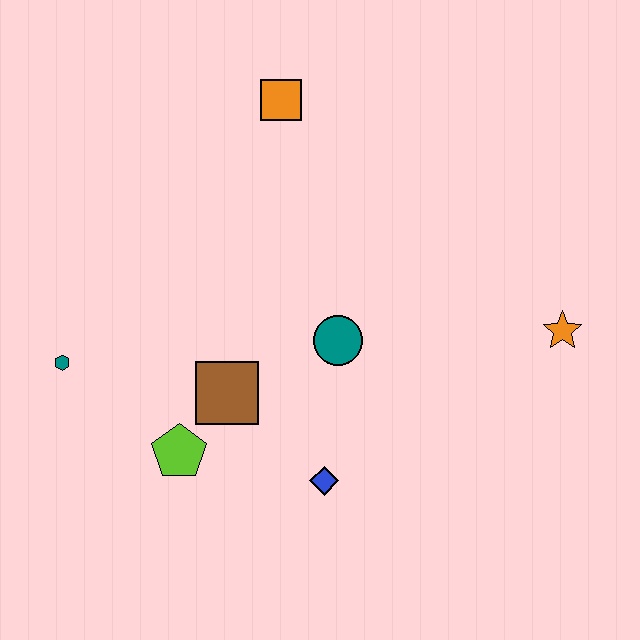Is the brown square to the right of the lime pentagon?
Yes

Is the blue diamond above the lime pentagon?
No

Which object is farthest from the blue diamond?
The orange square is farthest from the blue diamond.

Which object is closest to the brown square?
The lime pentagon is closest to the brown square.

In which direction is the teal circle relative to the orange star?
The teal circle is to the left of the orange star.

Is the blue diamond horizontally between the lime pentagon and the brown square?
No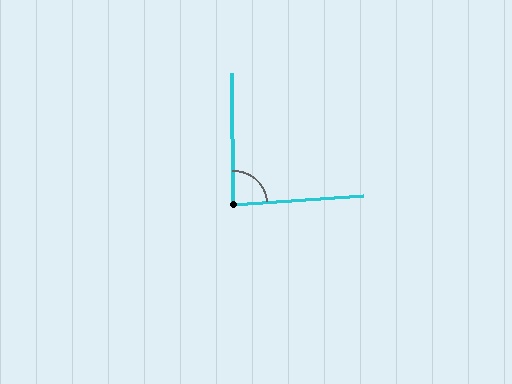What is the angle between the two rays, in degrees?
Approximately 87 degrees.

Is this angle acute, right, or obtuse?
It is approximately a right angle.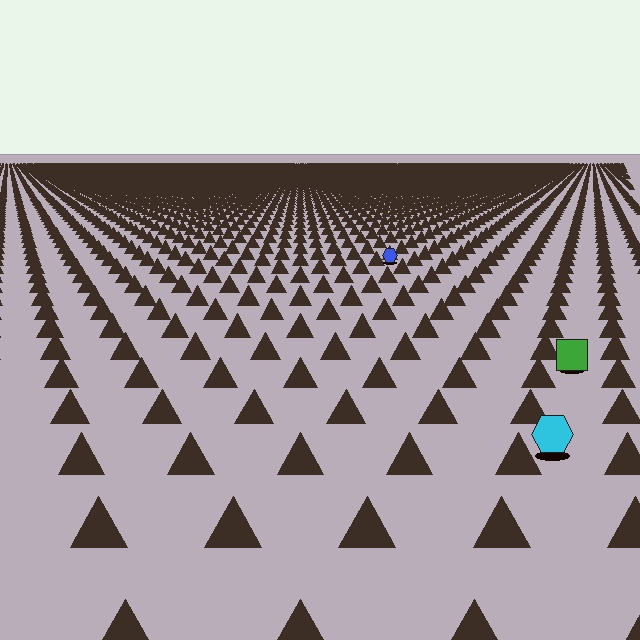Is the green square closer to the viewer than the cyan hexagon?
No. The cyan hexagon is closer — you can tell from the texture gradient: the ground texture is coarser near it.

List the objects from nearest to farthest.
From nearest to farthest: the cyan hexagon, the green square, the blue hexagon.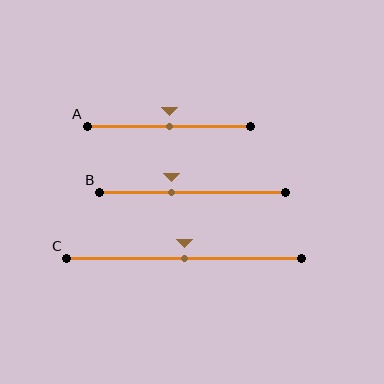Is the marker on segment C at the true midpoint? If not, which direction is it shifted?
Yes, the marker on segment C is at the true midpoint.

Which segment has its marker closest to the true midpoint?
Segment A has its marker closest to the true midpoint.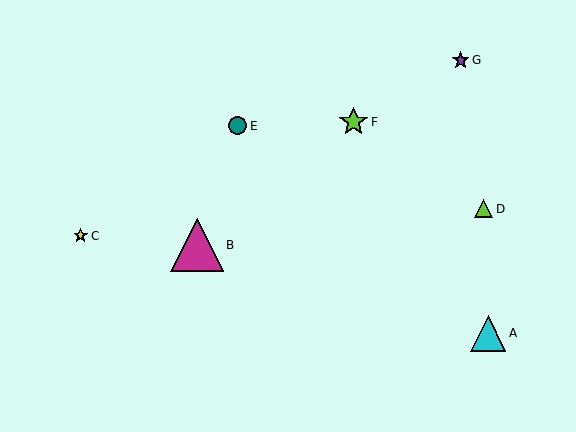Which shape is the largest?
The magenta triangle (labeled B) is the largest.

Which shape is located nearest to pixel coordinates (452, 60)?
The purple star (labeled G) at (461, 60) is nearest to that location.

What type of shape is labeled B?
Shape B is a magenta triangle.